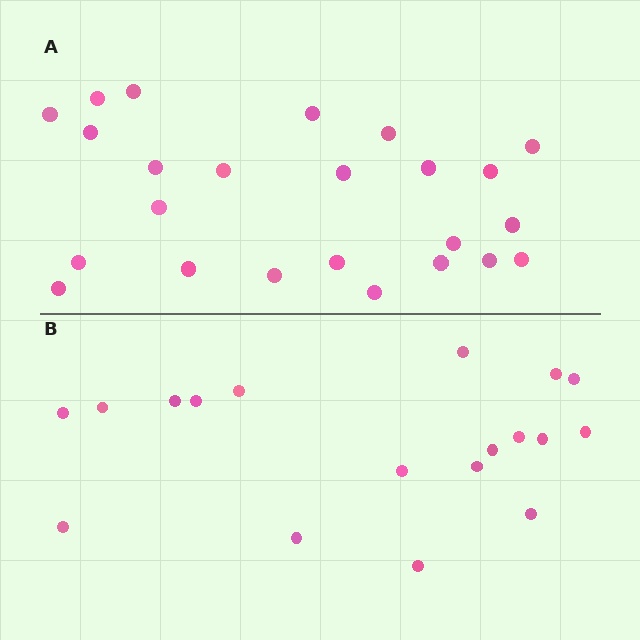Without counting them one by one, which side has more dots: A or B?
Region A (the top region) has more dots.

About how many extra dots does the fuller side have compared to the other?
Region A has about 6 more dots than region B.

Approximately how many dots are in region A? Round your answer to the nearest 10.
About 20 dots. (The exact count is 24, which rounds to 20.)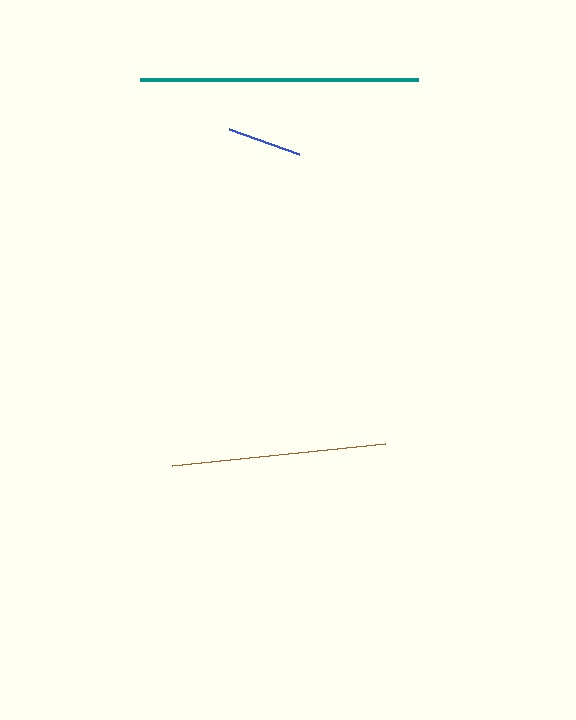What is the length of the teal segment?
The teal segment is approximately 278 pixels long.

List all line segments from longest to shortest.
From longest to shortest: teal, brown, blue.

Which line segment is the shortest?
The blue line is the shortest at approximately 74 pixels.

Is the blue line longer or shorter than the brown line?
The brown line is longer than the blue line.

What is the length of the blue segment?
The blue segment is approximately 74 pixels long.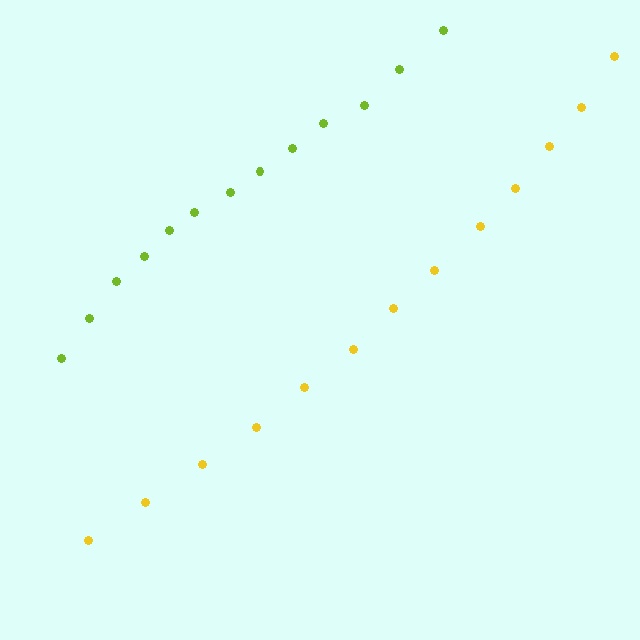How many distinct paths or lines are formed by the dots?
There are 2 distinct paths.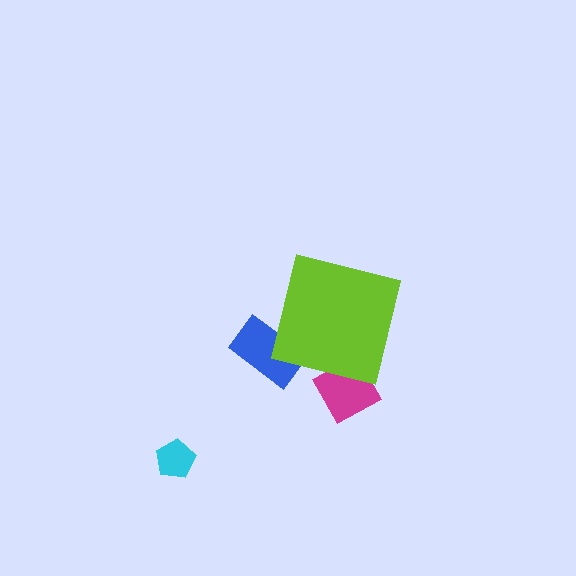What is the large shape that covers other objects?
A lime square.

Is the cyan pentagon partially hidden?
No, the cyan pentagon is fully visible.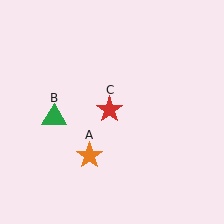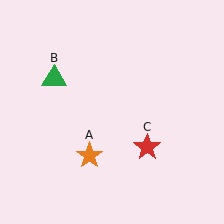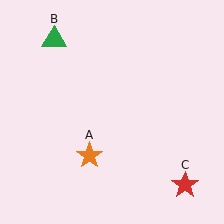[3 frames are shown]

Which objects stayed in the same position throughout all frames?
Orange star (object A) remained stationary.